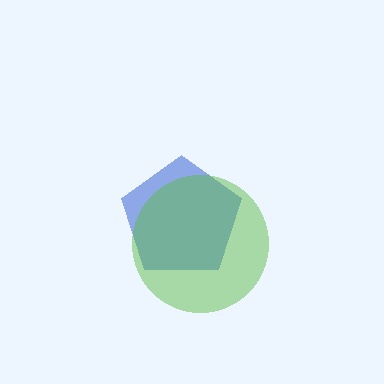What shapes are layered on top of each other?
The layered shapes are: a blue pentagon, a lime circle.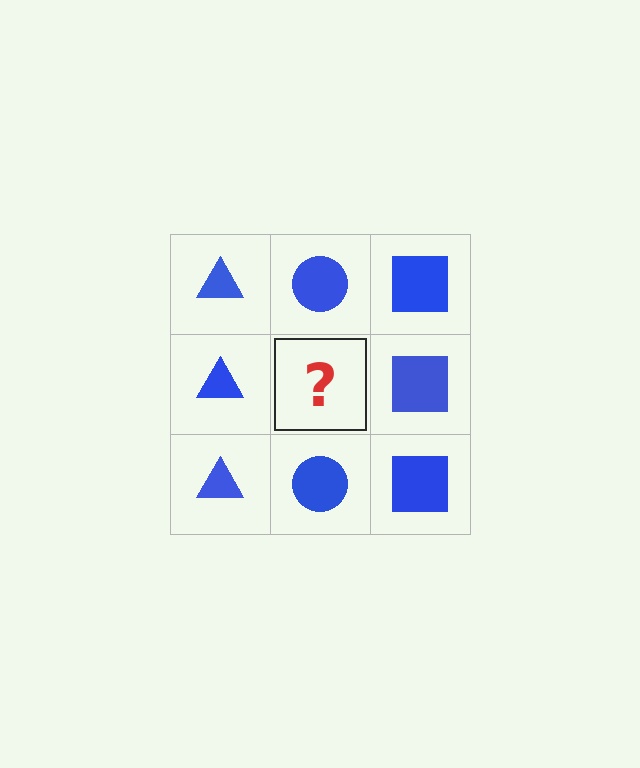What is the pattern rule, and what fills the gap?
The rule is that each column has a consistent shape. The gap should be filled with a blue circle.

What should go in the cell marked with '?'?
The missing cell should contain a blue circle.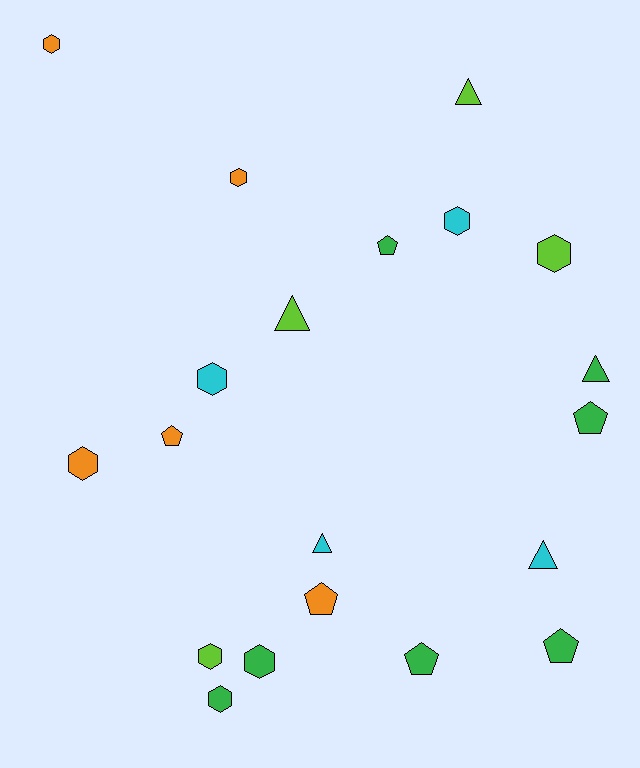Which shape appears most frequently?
Hexagon, with 9 objects.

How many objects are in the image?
There are 20 objects.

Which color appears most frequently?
Green, with 7 objects.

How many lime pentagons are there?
There are no lime pentagons.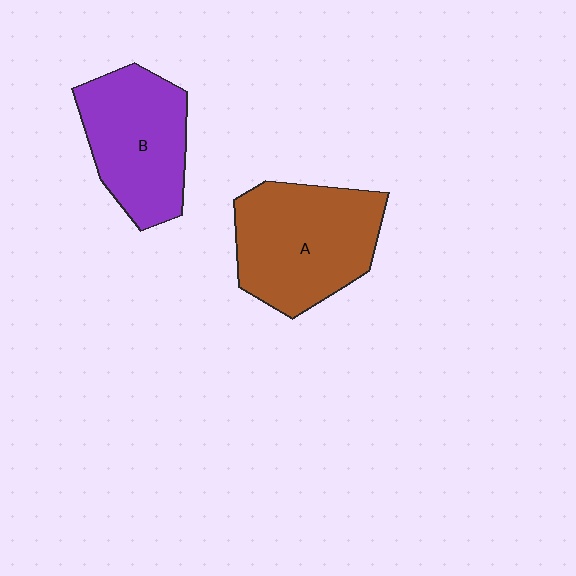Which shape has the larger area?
Shape A (brown).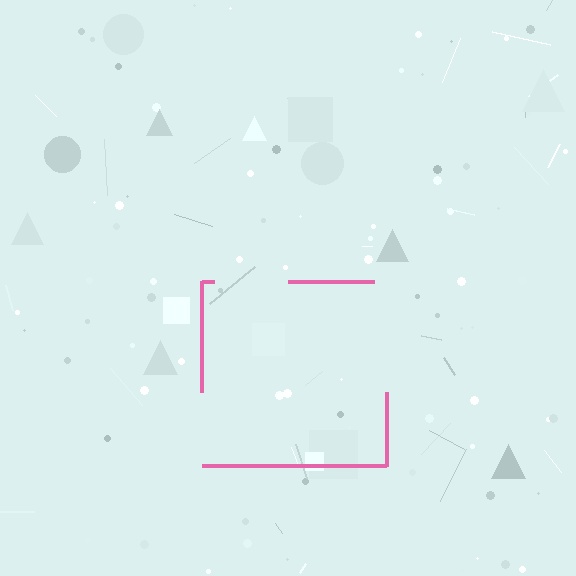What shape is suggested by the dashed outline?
The dashed outline suggests a square.